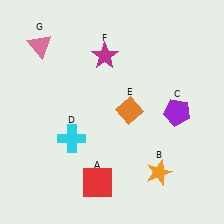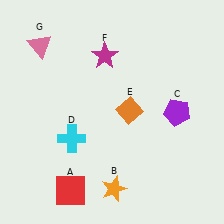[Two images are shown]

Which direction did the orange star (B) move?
The orange star (B) moved left.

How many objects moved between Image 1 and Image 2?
2 objects moved between the two images.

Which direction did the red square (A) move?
The red square (A) moved left.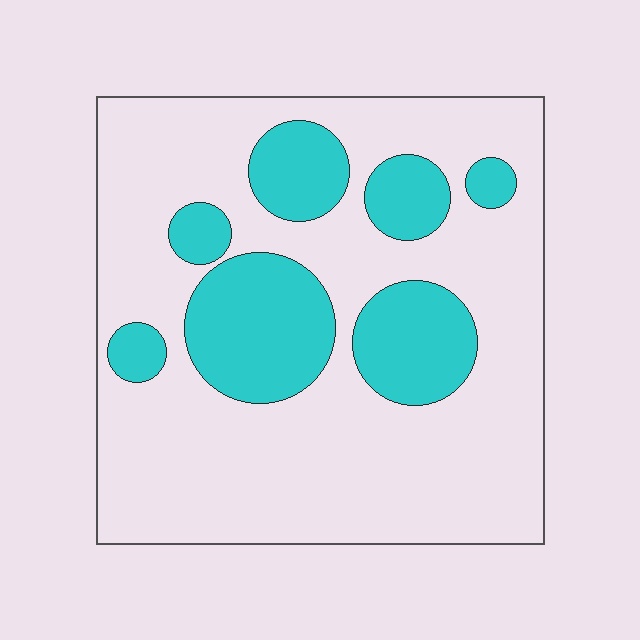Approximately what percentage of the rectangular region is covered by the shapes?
Approximately 25%.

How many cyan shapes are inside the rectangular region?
7.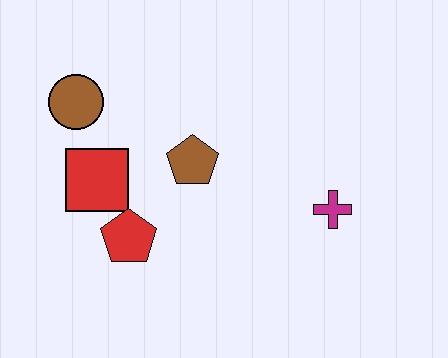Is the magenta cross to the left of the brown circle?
No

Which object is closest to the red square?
The red pentagon is closest to the red square.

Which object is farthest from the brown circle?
The magenta cross is farthest from the brown circle.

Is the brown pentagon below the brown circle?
Yes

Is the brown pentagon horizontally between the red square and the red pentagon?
No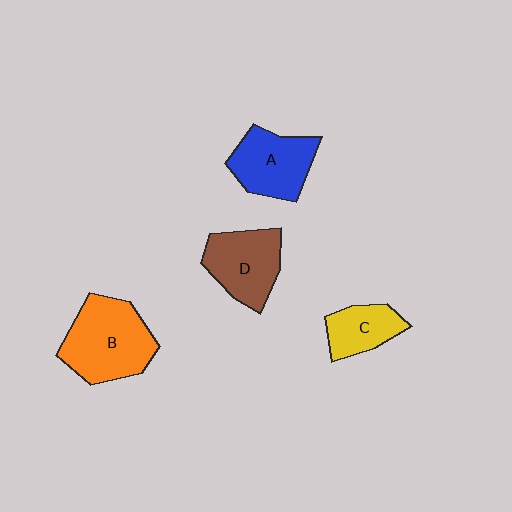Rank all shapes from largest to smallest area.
From largest to smallest: B (orange), D (brown), A (blue), C (yellow).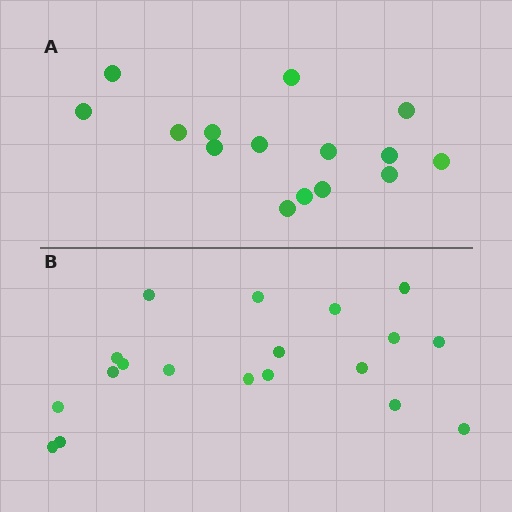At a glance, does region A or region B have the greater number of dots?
Region B (the bottom region) has more dots.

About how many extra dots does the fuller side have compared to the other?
Region B has about 4 more dots than region A.